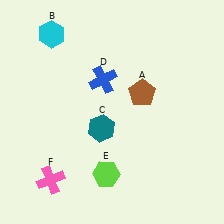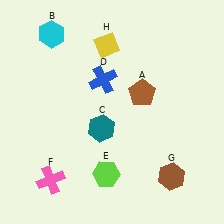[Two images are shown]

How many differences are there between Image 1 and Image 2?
There are 2 differences between the two images.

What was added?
A brown hexagon (G), a yellow diamond (H) were added in Image 2.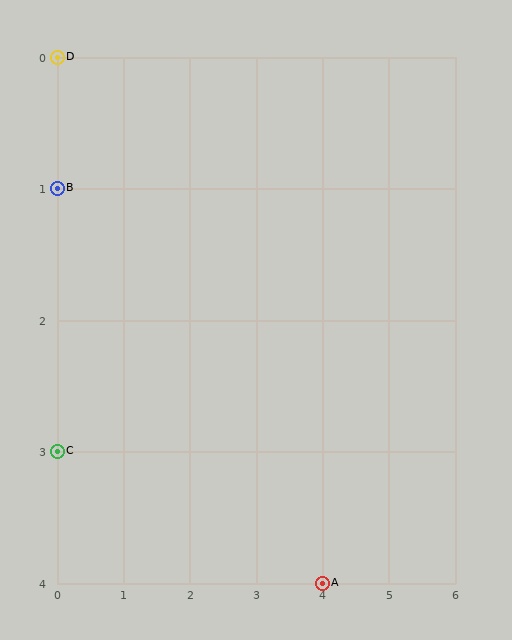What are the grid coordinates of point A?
Point A is at grid coordinates (4, 4).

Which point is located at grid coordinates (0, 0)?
Point D is at (0, 0).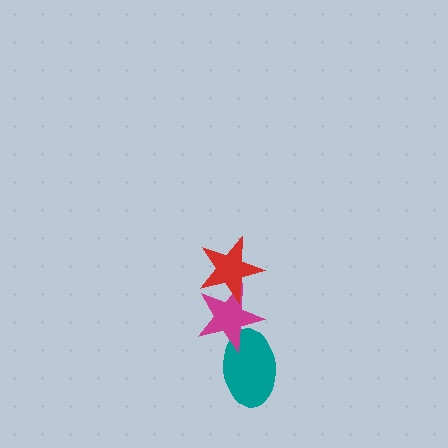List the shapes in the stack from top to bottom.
From top to bottom: the red star, the magenta star, the teal ellipse.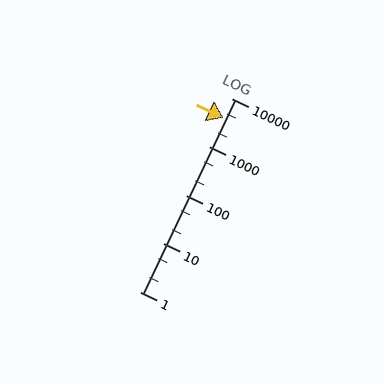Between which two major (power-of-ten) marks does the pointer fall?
The pointer is between 1000 and 10000.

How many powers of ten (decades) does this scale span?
The scale spans 4 decades, from 1 to 10000.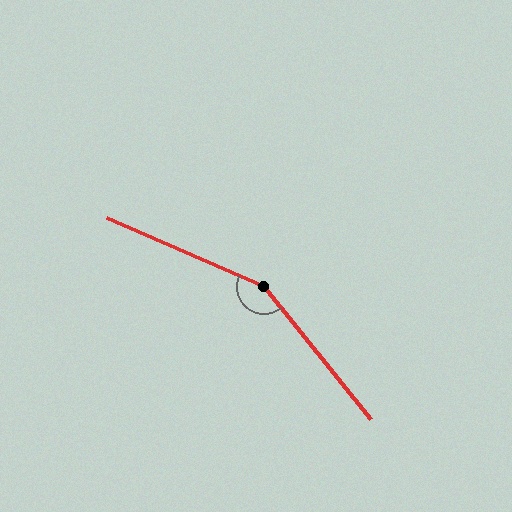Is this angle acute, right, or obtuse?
It is obtuse.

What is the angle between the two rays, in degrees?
Approximately 152 degrees.